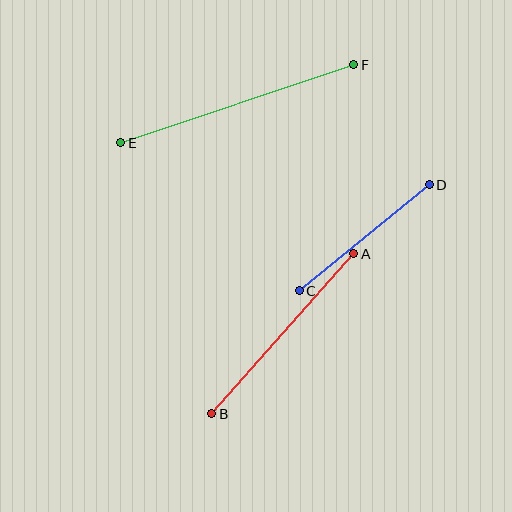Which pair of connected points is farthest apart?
Points E and F are farthest apart.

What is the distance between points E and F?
The distance is approximately 246 pixels.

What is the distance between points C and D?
The distance is approximately 168 pixels.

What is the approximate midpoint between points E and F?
The midpoint is at approximately (237, 104) pixels.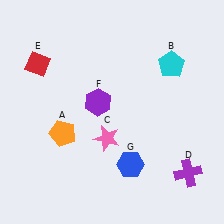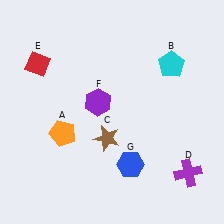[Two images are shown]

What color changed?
The star (C) changed from pink in Image 1 to brown in Image 2.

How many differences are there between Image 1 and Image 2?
There is 1 difference between the two images.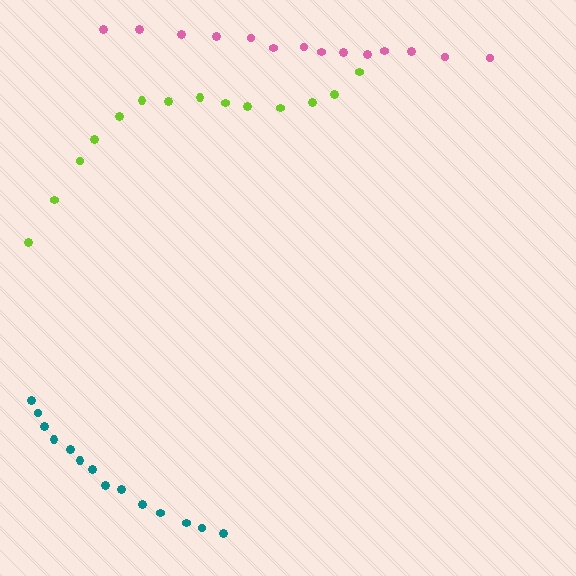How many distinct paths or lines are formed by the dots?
There are 3 distinct paths.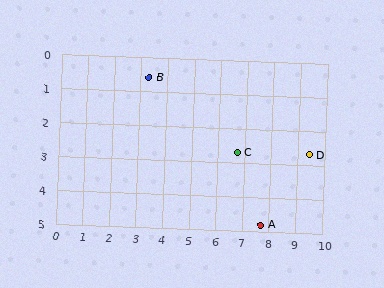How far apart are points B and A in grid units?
Points B and A are about 6.1 grid units apart.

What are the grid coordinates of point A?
Point A is at approximately (7.7, 4.8).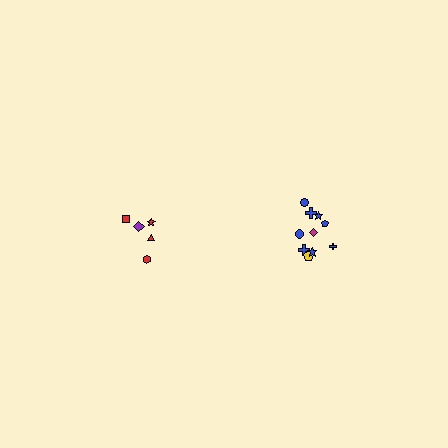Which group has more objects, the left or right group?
The right group.